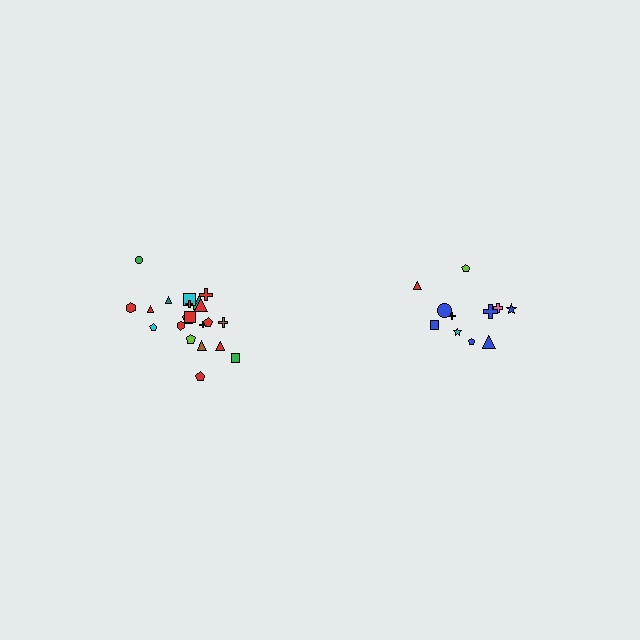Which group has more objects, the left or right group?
The left group.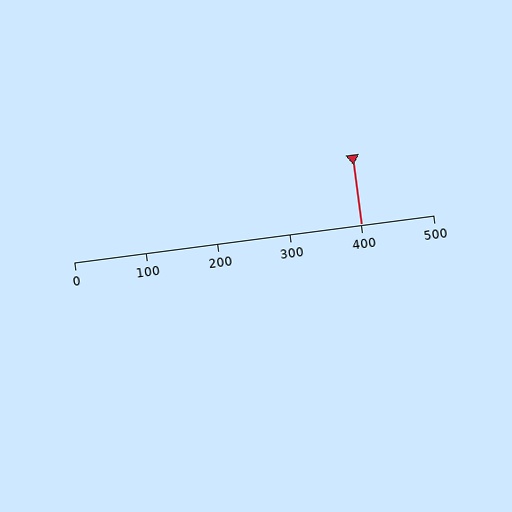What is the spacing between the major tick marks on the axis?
The major ticks are spaced 100 apart.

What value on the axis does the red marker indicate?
The marker indicates approximately 400.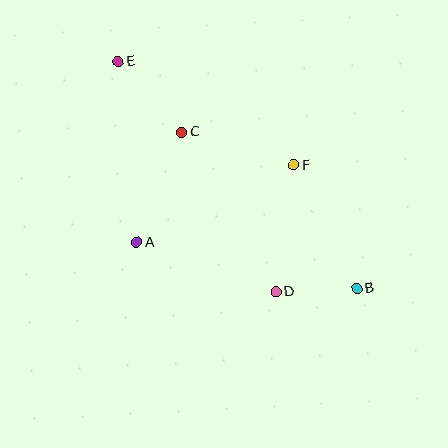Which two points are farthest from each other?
Points B and E are farthest from each other.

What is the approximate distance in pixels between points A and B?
The distance between A and B is approximately 225 pixels.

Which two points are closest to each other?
Points B and D are closest to each other.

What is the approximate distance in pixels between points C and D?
The distance between C and D is approximately 185 pixels.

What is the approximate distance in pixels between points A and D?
The distance between A and D is approximately 148 pixels.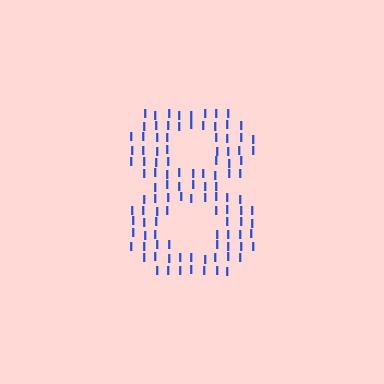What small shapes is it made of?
It is made of small letter I's.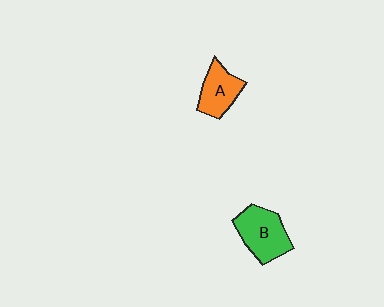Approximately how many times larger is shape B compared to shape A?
Approximately 1.3 times.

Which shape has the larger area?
Shape B (green).